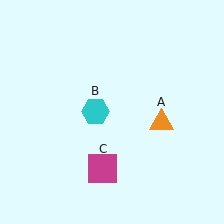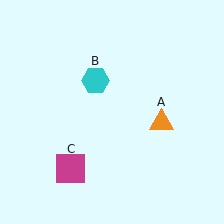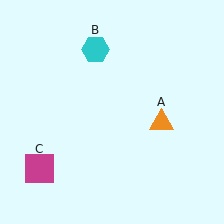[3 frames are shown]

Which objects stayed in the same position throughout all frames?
Orange triangle (object A) remained stationary.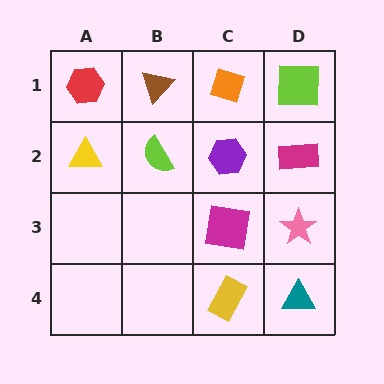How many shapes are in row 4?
2 shapes.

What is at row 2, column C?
A purple hexagon.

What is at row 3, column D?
A pink star.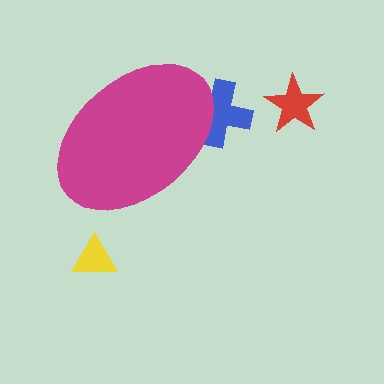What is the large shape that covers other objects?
A magenta ellipse.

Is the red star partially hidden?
No, the red star is fully visible.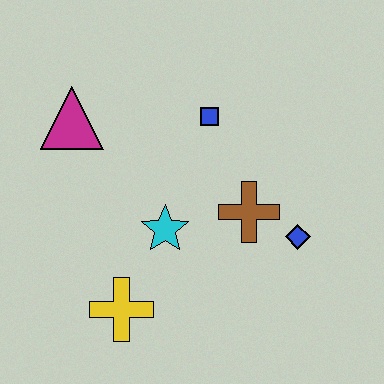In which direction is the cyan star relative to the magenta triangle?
The cyan star is below the magenta triangle.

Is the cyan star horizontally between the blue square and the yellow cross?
Yes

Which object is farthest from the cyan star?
The magenta triangle is farthest from the cyan star.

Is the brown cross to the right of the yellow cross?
Yes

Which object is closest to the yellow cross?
The cyan star is closest to the yellow cross.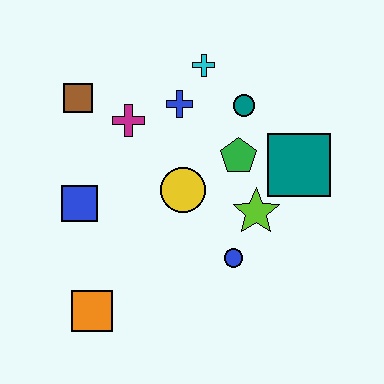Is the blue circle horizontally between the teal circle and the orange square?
Yes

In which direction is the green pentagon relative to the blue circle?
The green pentagon is above the blue circle.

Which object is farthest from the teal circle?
The orange square is farthest from the teal circle.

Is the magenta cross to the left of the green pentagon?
Yes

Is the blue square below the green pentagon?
Yes